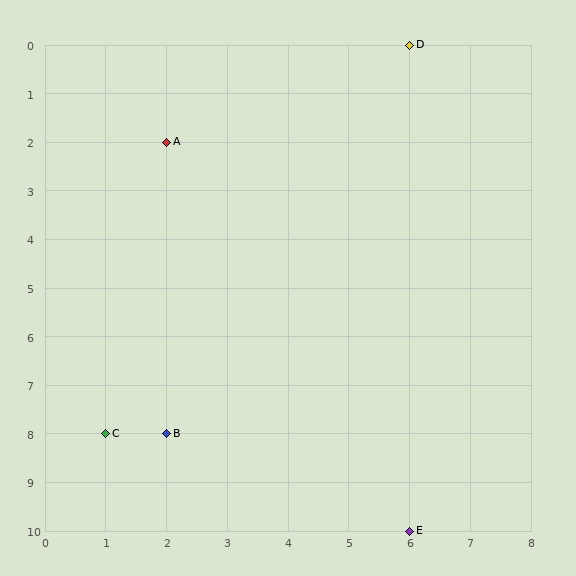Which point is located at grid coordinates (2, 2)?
Point A is at (2, 2).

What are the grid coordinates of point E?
Point E is at grid coordinates (6, 10).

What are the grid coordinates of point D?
Point D is at grid coordinates (6, 0).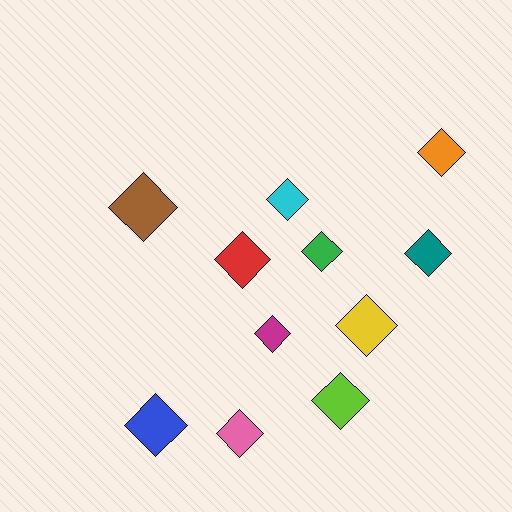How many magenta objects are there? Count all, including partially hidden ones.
There is 1 magenta object.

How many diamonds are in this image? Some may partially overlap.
There are 11 diamonds.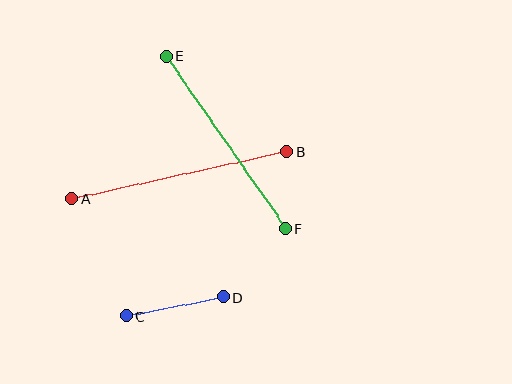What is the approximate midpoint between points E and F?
The midpoint is at approximately (226, 142) pixels.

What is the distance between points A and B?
The distance is approximately 220 pixels.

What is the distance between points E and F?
The distance is approximately 209 pixels.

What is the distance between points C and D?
The distance is approximately 98 pixels.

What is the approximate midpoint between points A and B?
The midpoint is at approximately (179, 175) pixels.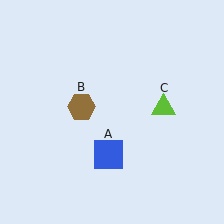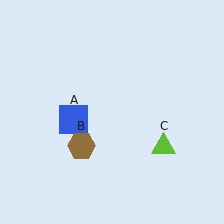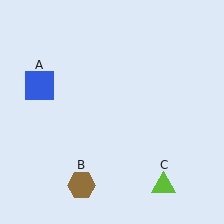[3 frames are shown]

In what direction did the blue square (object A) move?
The blue square (object A) moved up and to the left.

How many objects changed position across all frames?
3 objects changed position: blue square (object A), brown hexagon (object B), lime triangle (object C).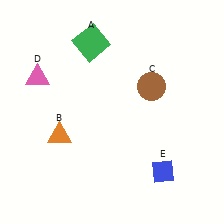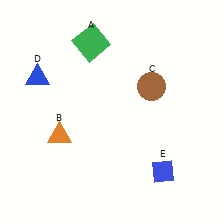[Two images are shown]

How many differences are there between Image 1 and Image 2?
There is 1 difference between the two images.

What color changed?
The triangle (D) changed from pink in Image 1 to blue in Image 2.